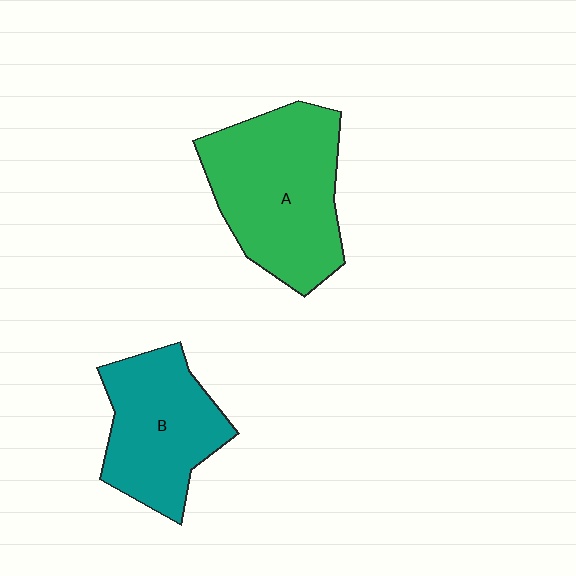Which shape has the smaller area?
Shape B (teal).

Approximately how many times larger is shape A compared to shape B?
Approximately 1.3 times.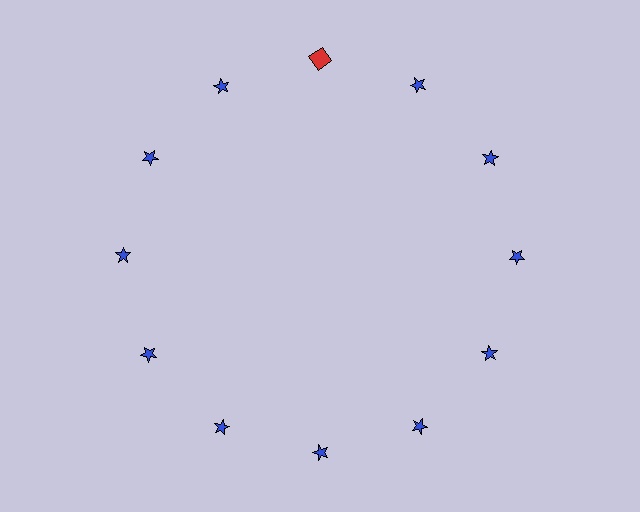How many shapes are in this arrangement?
There are 12 shapes arranged in a ring pattern.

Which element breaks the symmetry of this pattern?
The red square at roughly the 12 o'clock position breaks the symmetry. All other shapes are blue stars.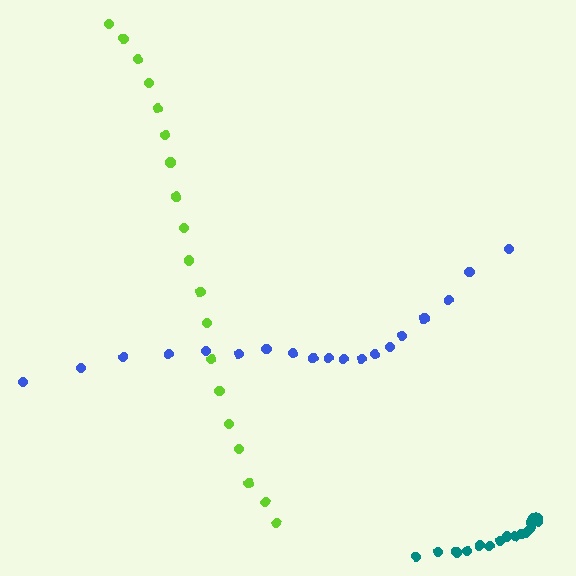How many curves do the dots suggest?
There are 3 distinct paths.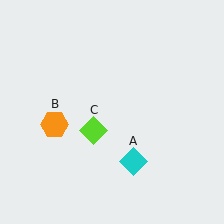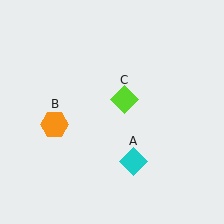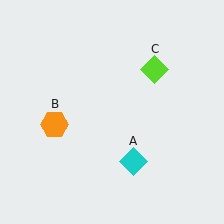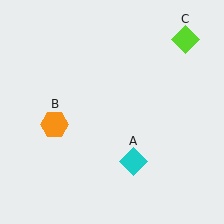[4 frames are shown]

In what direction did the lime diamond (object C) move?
The lime diamond (object C) moved up and to the right.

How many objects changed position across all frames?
1 object changed position: lime diamond (object C).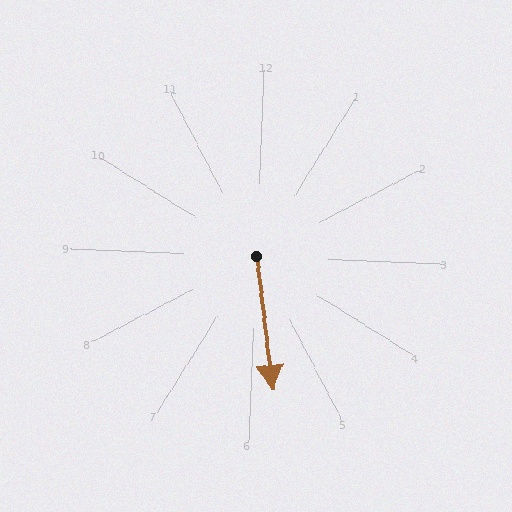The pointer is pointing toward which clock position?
Roughly 6 o'clock.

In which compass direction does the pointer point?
South.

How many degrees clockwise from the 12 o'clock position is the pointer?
Approximately 171 degrees.